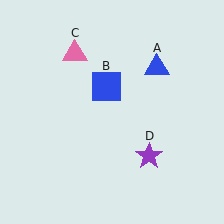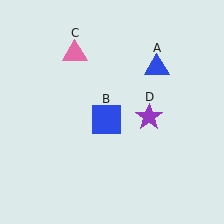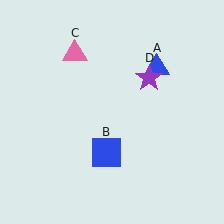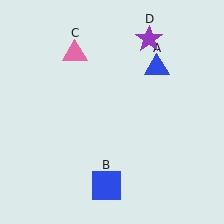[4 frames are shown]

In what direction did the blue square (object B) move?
The blue square (object B) moved down.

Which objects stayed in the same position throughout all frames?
Blue triangle (object A) and pink triangle (object C) remained stationary.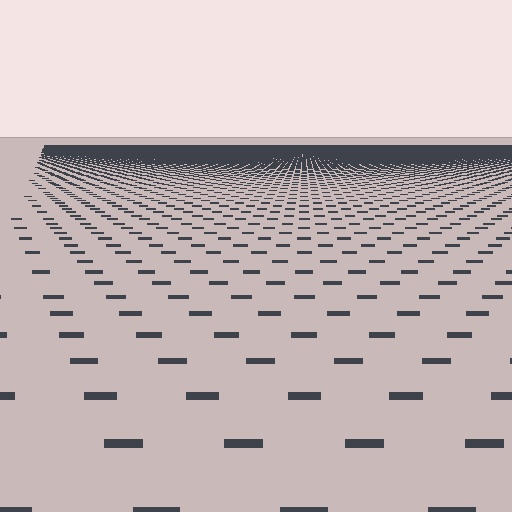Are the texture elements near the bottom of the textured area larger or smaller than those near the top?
Larger. Near the bottom, elements are closer to the viewer and appear at a bigger on-screen size.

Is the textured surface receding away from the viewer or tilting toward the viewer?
The surface is receding away from the viewer. Texture elements get smaller and denser toward the top.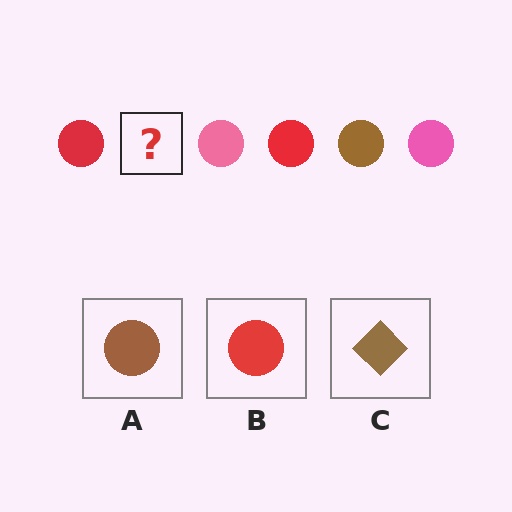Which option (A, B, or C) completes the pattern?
A.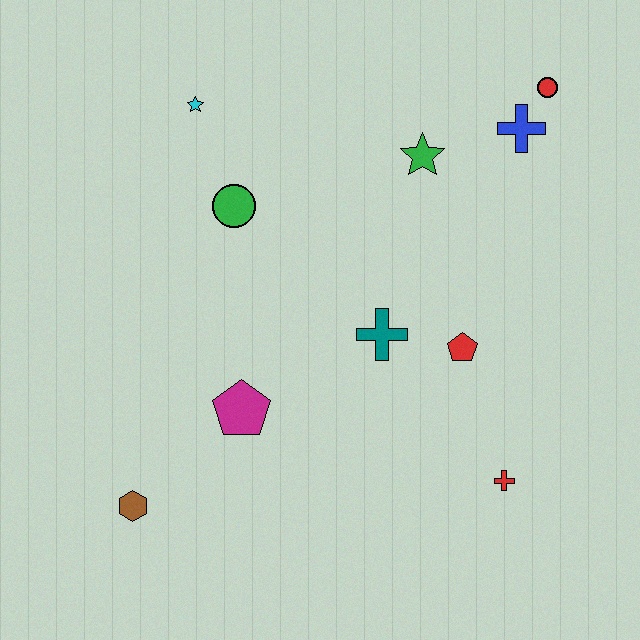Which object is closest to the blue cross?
The red circle is closest to the blue cross.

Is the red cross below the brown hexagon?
No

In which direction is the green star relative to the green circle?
The green star is to the right of the green circle.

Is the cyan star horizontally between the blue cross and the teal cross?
No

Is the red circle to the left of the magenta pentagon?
No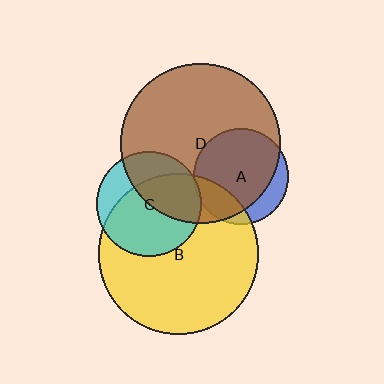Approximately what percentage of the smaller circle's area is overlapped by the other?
Approximately 20%.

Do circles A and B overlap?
Yes.